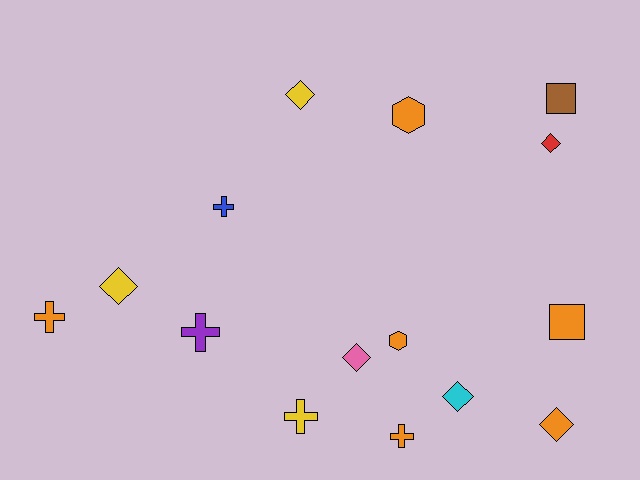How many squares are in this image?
There are 2 squares.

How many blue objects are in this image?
There is 1 blue object.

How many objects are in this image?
There are 15 objects.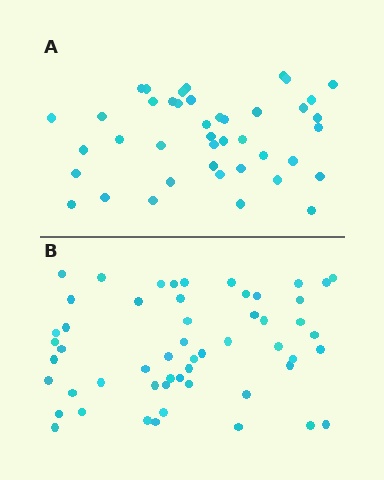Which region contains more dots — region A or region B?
Region B (the bottom region) has more dots.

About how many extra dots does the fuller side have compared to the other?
Region B has roughly 12 or so more dots than region A.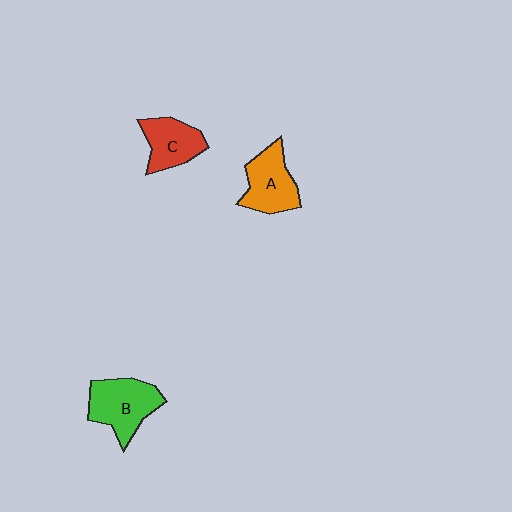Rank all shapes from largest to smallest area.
From largest to smallest: B (green), A (orange), C (red).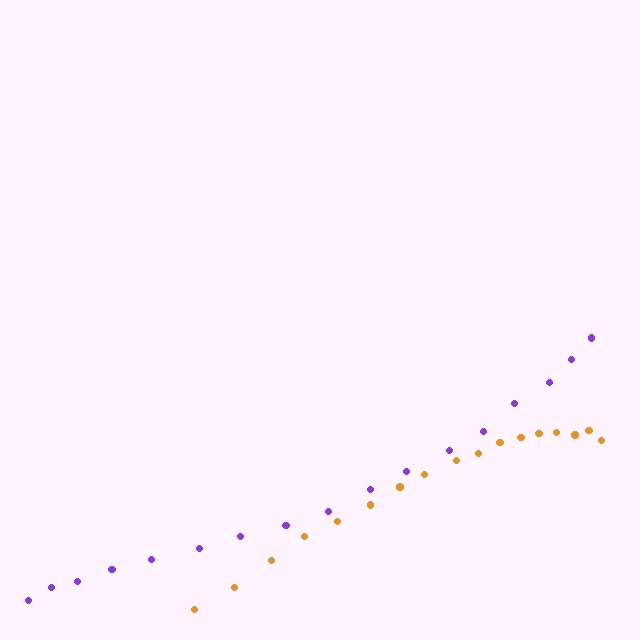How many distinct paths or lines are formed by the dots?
There are 2 distinct paths.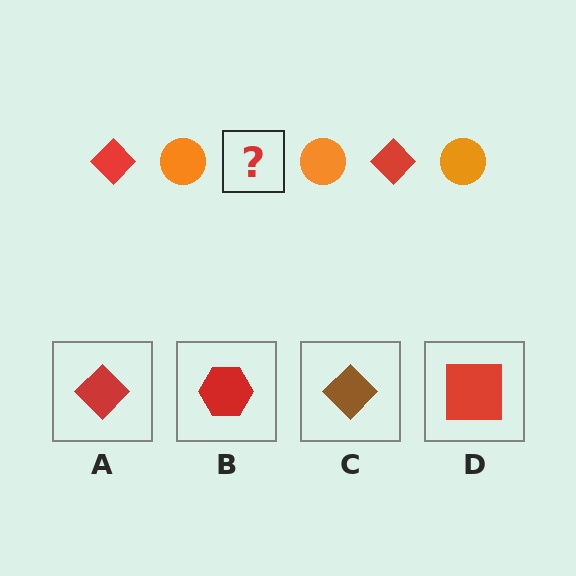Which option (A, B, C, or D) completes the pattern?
A.